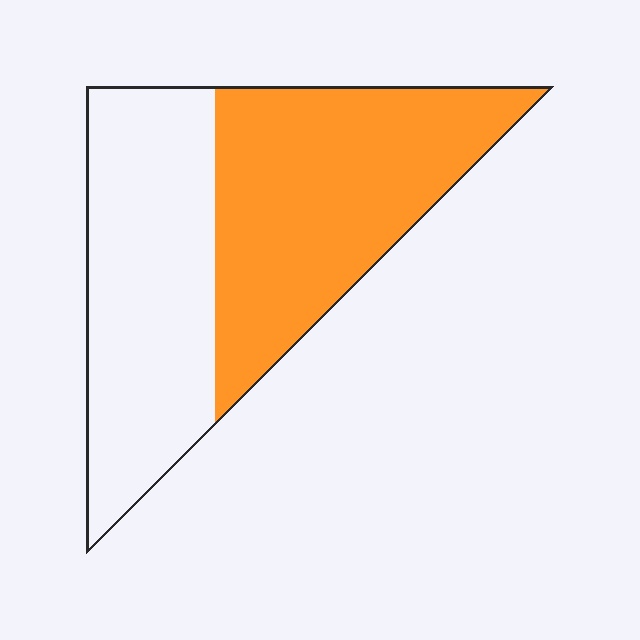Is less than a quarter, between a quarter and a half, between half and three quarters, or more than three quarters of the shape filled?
Between half and three quarters.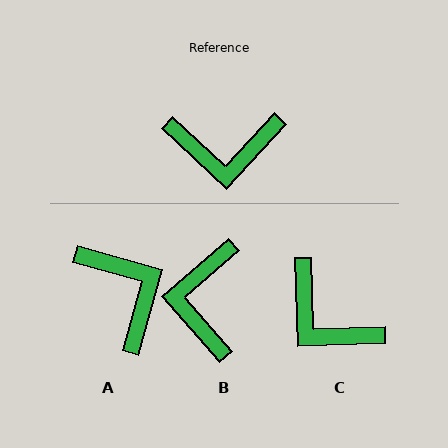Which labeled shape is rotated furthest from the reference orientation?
A, about 117 degrees away.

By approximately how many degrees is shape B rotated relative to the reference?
Approximately 96 degrees clockwise.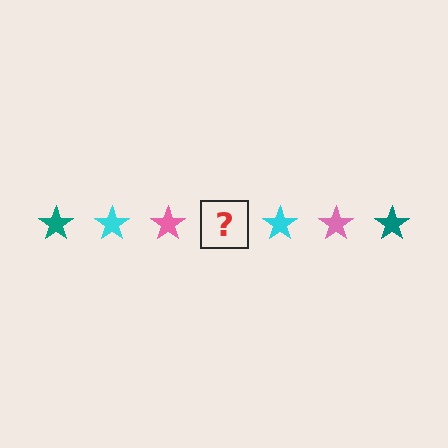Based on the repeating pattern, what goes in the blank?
The blank should be a teal star.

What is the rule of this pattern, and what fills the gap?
The rule is that the pattern cycles through teal, cyan, pink stars. The gap should be filled with a teal star.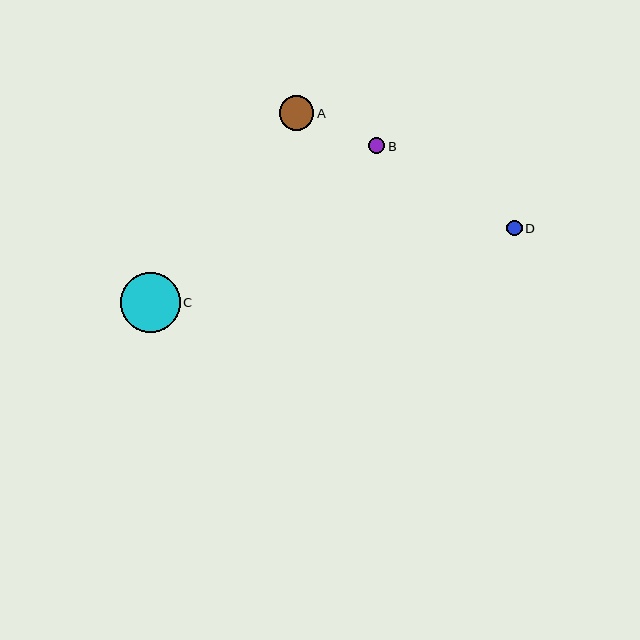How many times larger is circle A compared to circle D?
Circle A is approximately 2.2 times the size of circle D.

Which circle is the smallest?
Circle D is the smallest with a size of approximately 16 pixels.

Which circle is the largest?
Circle C is the largest with a size of approximately 60 pixels.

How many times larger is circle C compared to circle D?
Circle C is approximately 3.8 times the size of circle D.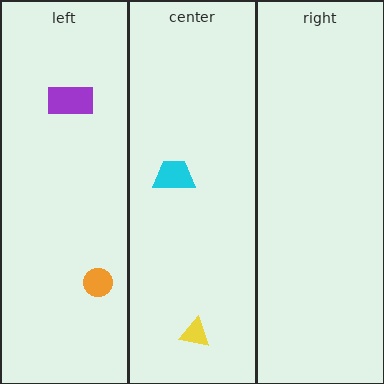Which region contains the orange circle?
The left region.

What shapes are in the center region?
The yellow triangle, the cyan trapezoid.